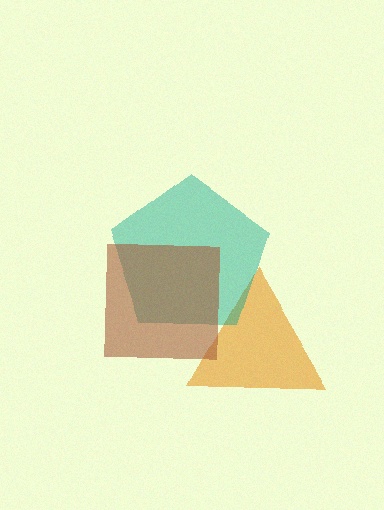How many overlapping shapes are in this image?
There are 3 overlapping shapes in the image.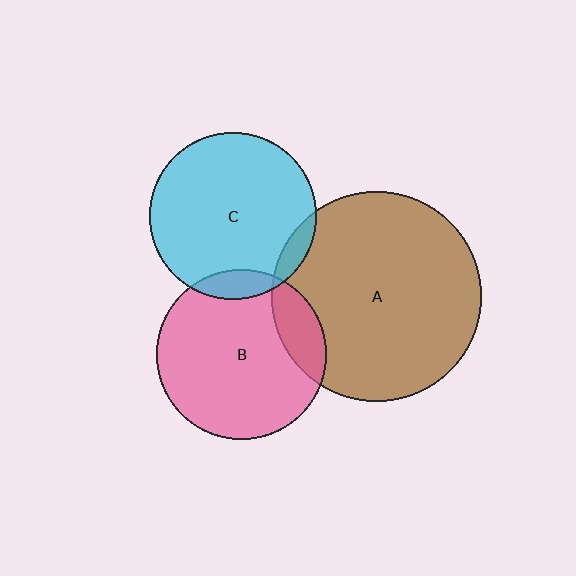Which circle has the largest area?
Circle A (brown).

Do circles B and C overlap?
Yes.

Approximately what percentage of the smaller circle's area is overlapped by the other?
Approximately 10%.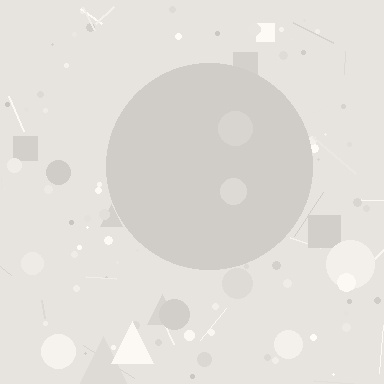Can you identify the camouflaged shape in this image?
The camouflaged shape is a circle.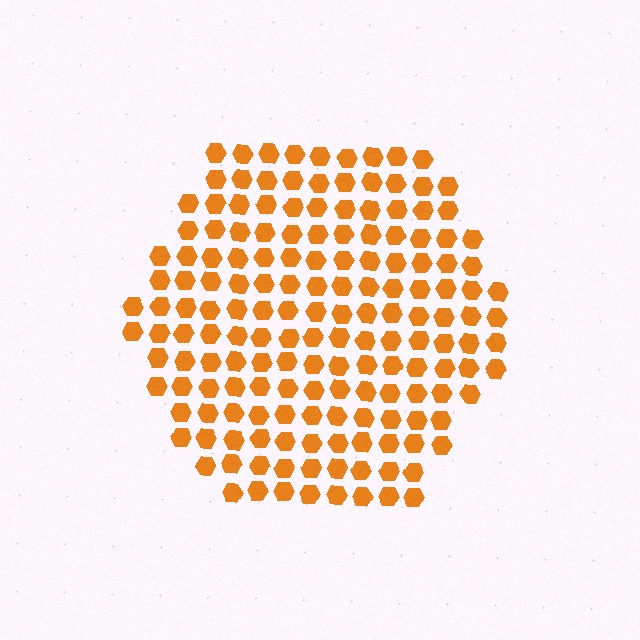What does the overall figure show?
The overall figure shows a hexagon.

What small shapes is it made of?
It is made of small hexagons.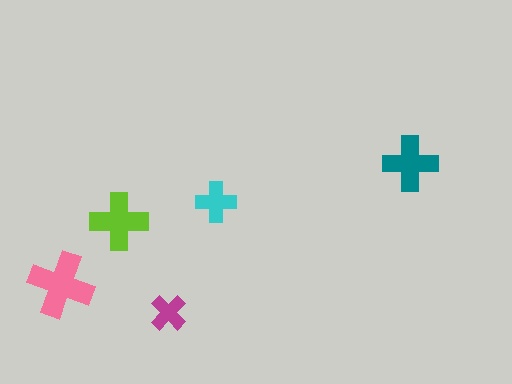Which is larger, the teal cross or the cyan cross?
The teal one.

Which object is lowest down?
The magenta cross is bottommost.